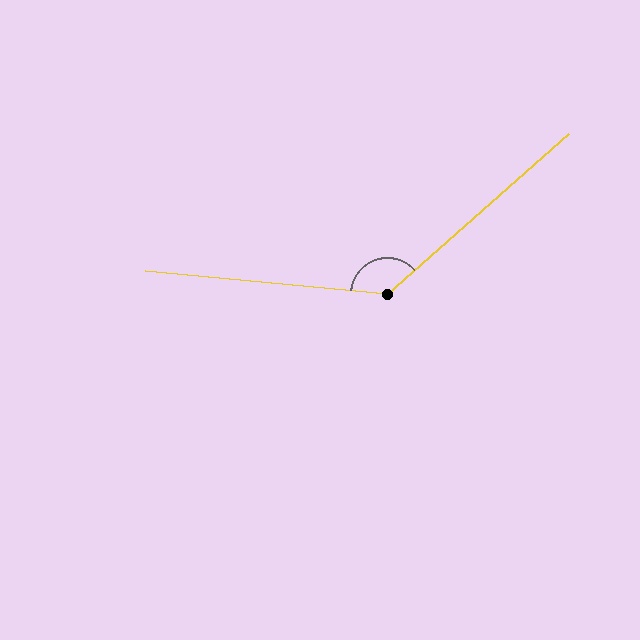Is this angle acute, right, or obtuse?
It is obtuse.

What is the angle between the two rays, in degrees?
Approximately 133 degrees.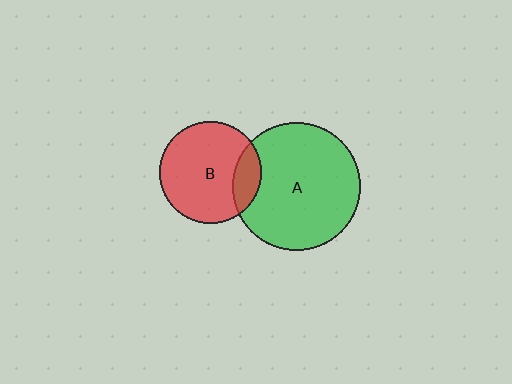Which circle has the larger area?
Circle A (green).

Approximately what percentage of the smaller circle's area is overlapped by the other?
Approximately 15%.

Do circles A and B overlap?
Yes.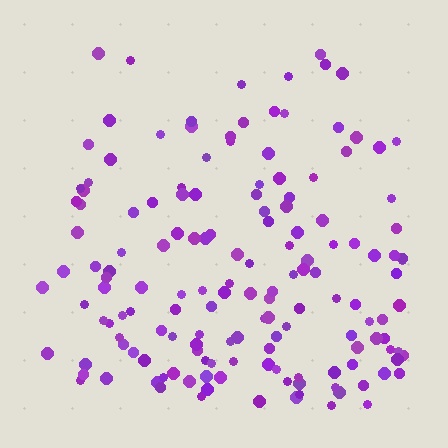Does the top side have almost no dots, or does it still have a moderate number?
Still a moderate number, just noticeably fewer than the bottom.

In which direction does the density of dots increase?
From top to bottom, with the bottom side densest.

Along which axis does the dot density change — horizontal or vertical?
Vertical.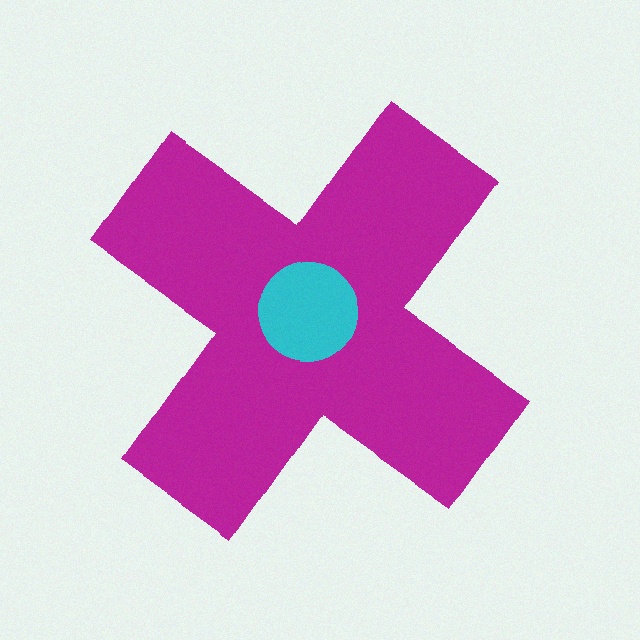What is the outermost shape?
The magenta cross.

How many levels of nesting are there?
2.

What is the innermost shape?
The cyan circle.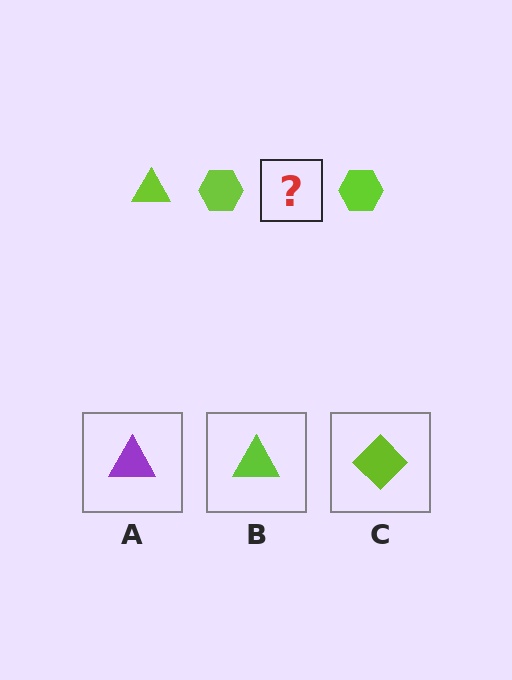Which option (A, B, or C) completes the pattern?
B.